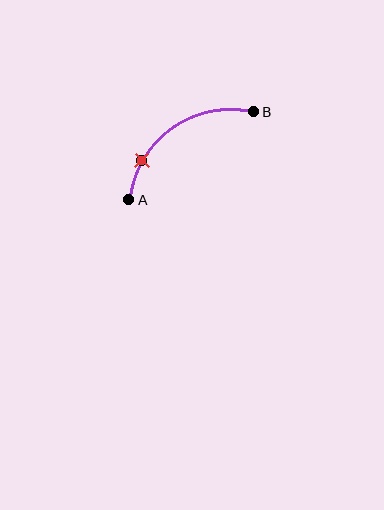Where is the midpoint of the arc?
The arc midpoint is the point on the curve farthest from the straight line joining A and B. It sits above and to the left of that line.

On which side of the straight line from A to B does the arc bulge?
The arc bulges above and to the left of the straight line connecting A and B.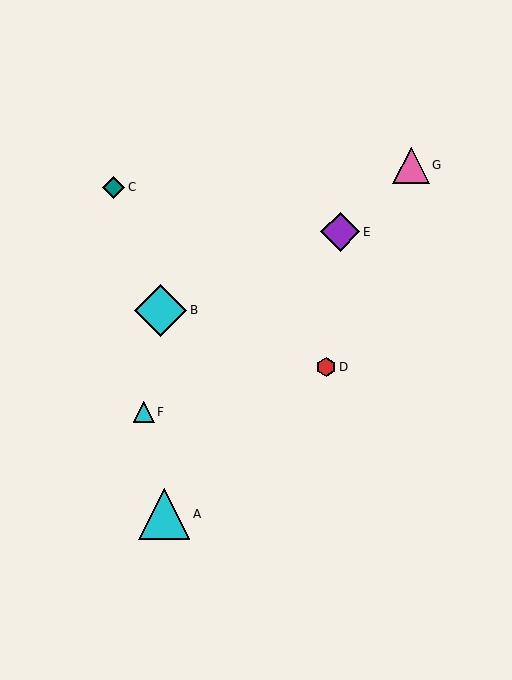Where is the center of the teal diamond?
The center of the teal diamond is at (114, 187).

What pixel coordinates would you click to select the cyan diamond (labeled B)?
Click at (161, 310) to select the cyan diamond B.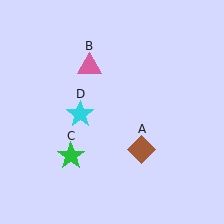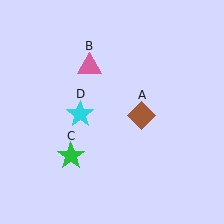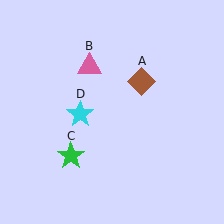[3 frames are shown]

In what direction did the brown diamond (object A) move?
The brown diamond (object A) moved up.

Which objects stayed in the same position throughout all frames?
Pink triangle (object B) and green star (object C) and cyan star (object D) remained stationary.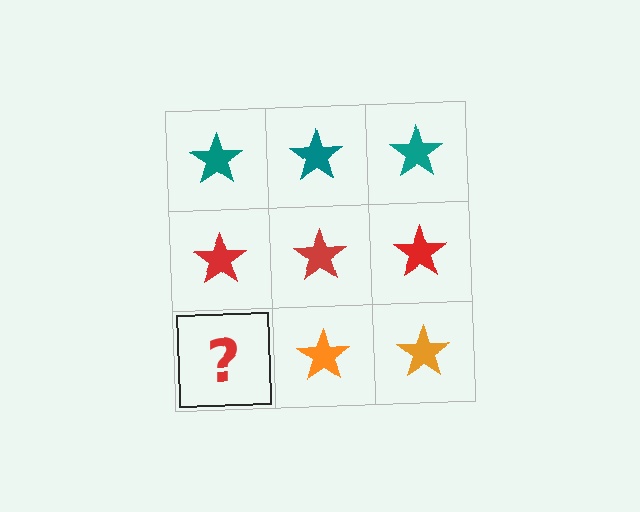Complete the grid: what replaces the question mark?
The question mark should be replaced with an orange star.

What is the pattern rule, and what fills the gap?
The rule is that each row has a consistent color. The gap should be filled with an orange star.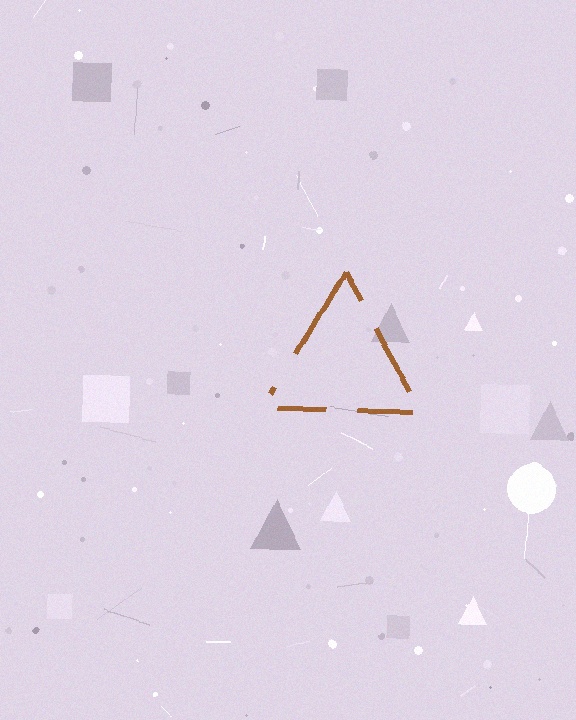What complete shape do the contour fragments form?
The contour fragments form a triangle.